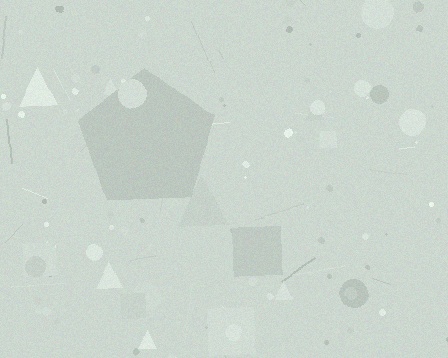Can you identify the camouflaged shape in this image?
The camouflaged shape is a pentagon.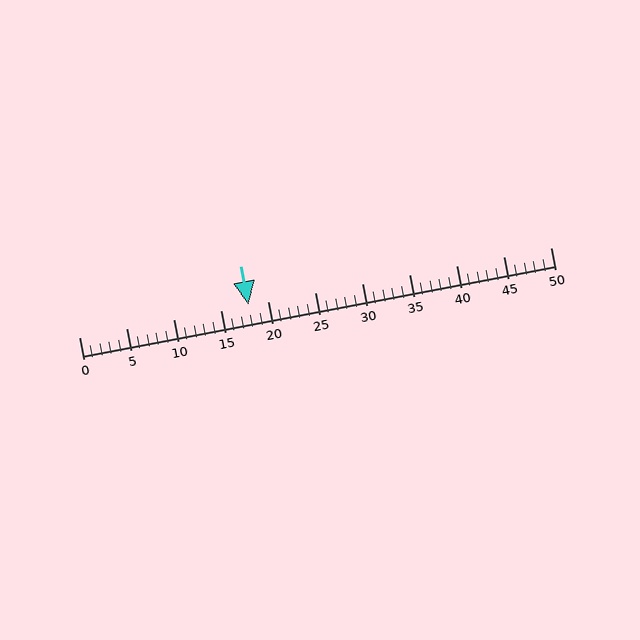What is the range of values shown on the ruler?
The ruler shows values from 0 to 50.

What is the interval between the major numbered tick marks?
The major tick marks are spaced 5 units apart.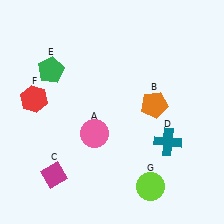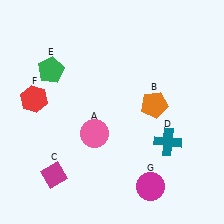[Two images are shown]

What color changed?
The circle (G) changed from lime in Image 1 to magenta in Image 2.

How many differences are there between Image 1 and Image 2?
There is 1 difference between the two images.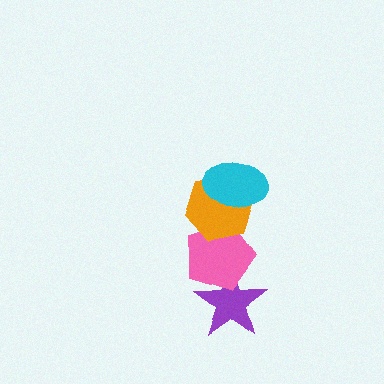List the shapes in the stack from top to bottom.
From top to bottom: the cyan ellipse, the orange hexagon, the pink pentagon, the purple star.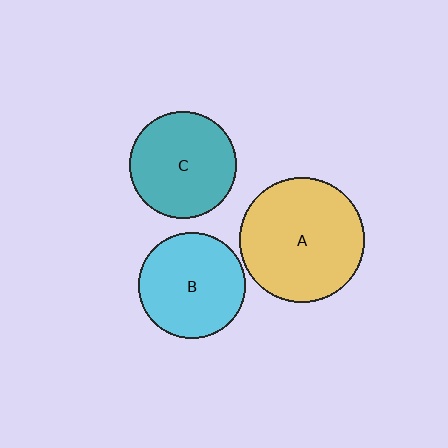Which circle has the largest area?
Circle A (yellow).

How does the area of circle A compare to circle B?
Approximately 1.4 times.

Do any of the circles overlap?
No, none of the circles overlap.